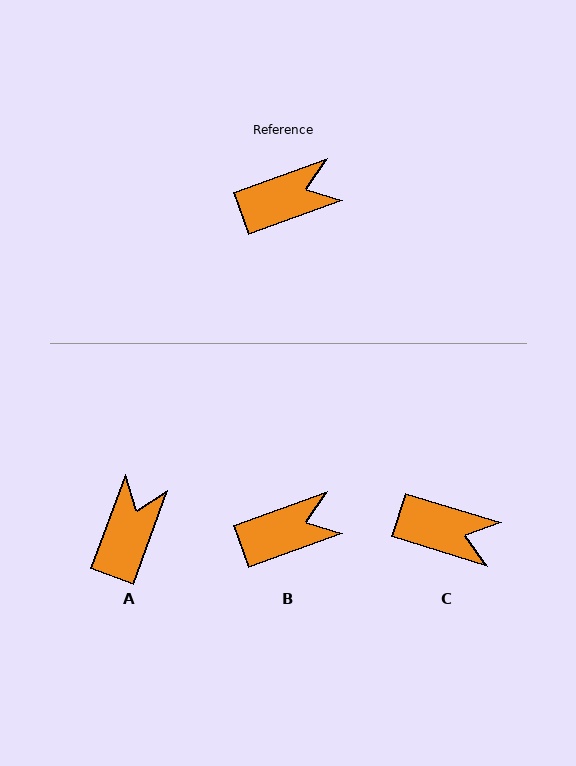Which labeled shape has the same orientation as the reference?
B.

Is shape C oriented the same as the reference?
No, it is off by about 37 degrees.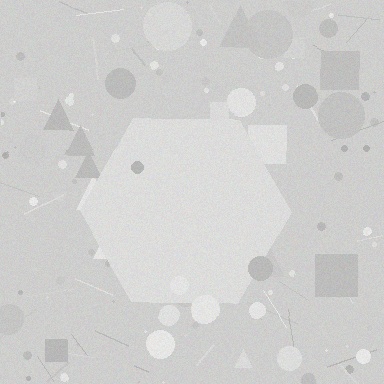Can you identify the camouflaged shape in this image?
The camouflaged shape is a hexagon.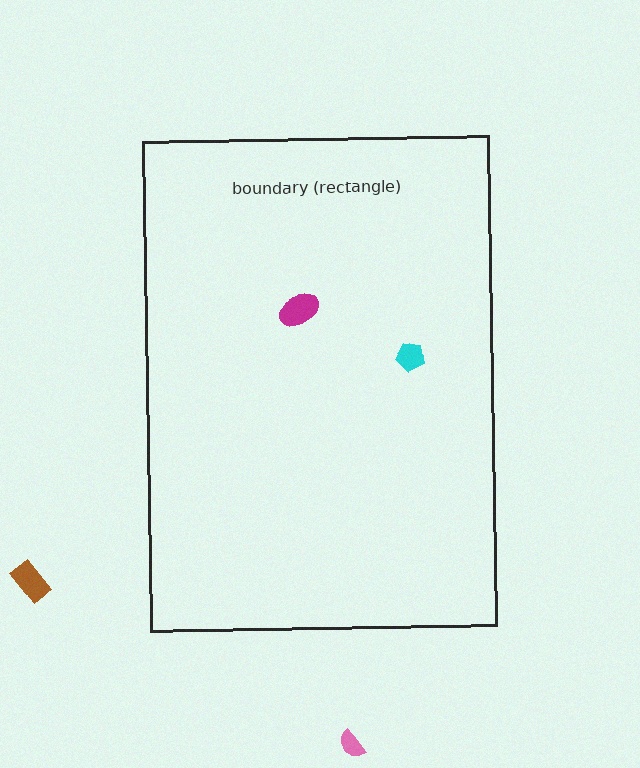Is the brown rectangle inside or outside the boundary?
Outside.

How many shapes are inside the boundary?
2 inside, 2 outside.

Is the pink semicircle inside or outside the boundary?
Outside.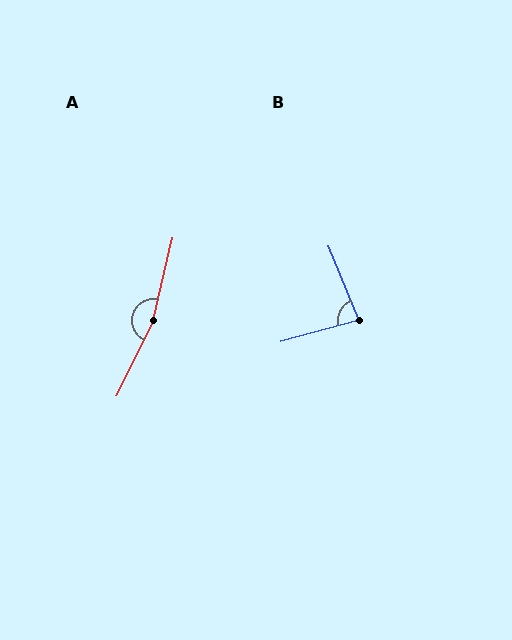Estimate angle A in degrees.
Approximately 167 degrees.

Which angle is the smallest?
B, at approximately 83 degrees.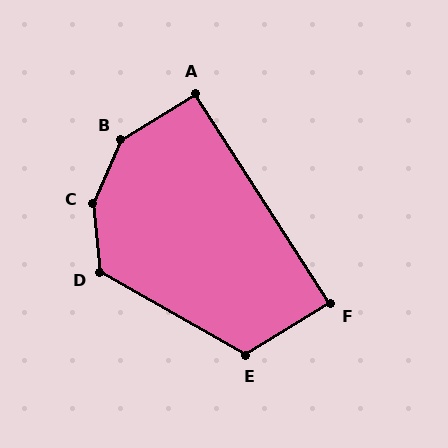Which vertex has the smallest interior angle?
F, at approximately 89 degrees.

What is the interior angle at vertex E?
Approximately 119 degrees (obtuse).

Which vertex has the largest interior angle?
C, at approximately 150 degrees.